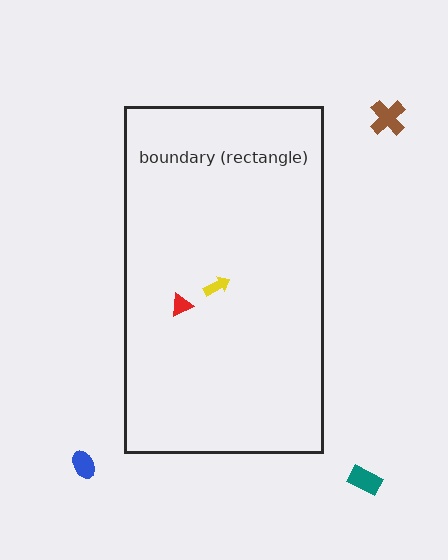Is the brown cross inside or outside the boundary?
Outside.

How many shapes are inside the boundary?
2 inside, 3 outside.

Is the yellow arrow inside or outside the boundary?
Inside.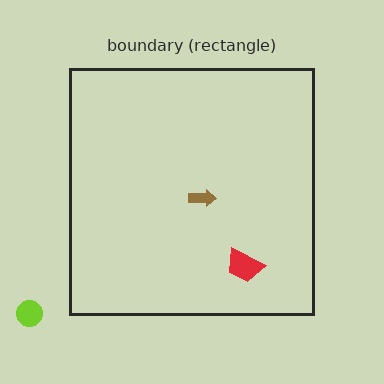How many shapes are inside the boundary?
2 inside, 1 outside.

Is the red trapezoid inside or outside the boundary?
Inside.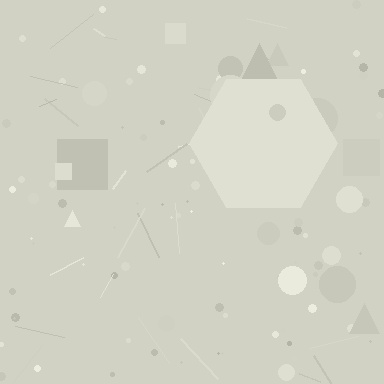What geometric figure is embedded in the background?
A hexagon is embedded in the background.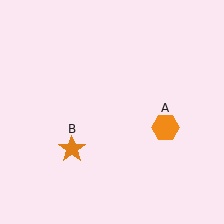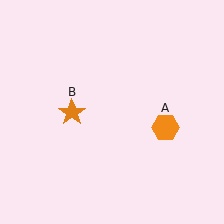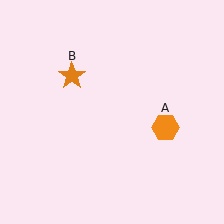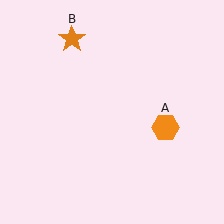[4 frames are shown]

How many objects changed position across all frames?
1 object changed position: orange star (object B).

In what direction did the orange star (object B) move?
The orange star (object B) moved up.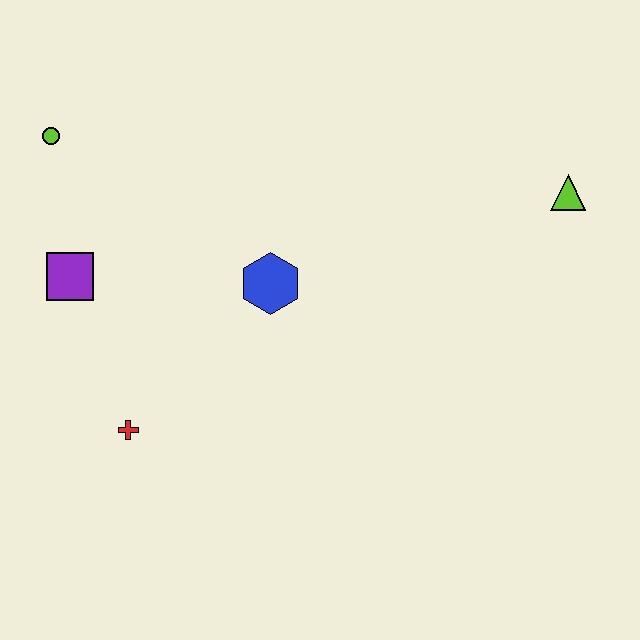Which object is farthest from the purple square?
The lime triangle is farthest from the purple square.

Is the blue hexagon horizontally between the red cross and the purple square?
No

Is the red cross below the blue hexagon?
Yes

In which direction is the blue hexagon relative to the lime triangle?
The blue hexagon is to the left of the lime triangle.